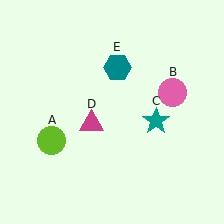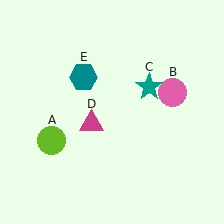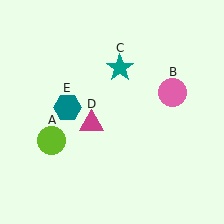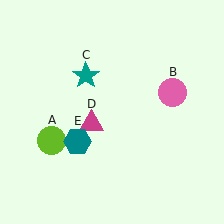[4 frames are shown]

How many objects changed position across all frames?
2 objects changed position: teal star (object C), teal hexagon (object E).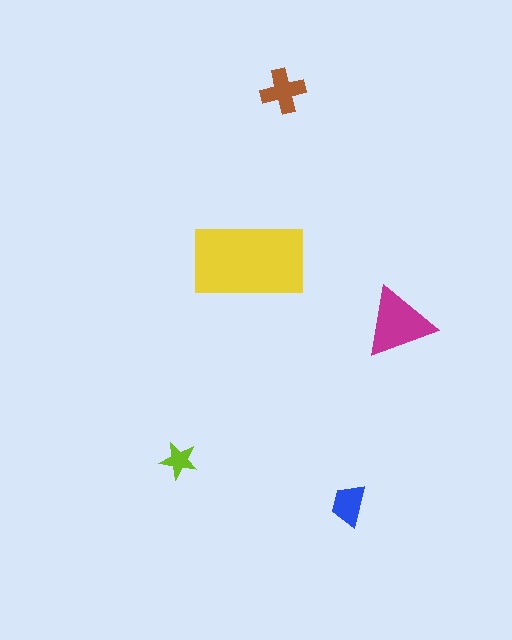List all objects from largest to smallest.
The yellow rectangle, the magenta triangle, the brown cross, the blue trapezoid, the lime star.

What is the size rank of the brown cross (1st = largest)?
3rd.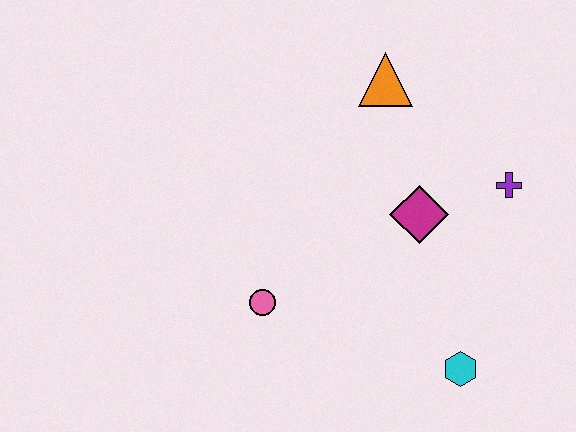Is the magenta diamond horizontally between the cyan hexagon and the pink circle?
Yes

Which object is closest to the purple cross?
The magenta diamond is closest to the purple cross.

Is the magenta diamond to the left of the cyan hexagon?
Yes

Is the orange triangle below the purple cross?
No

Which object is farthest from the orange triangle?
The cyan hexagon is farthest from the orange triangle.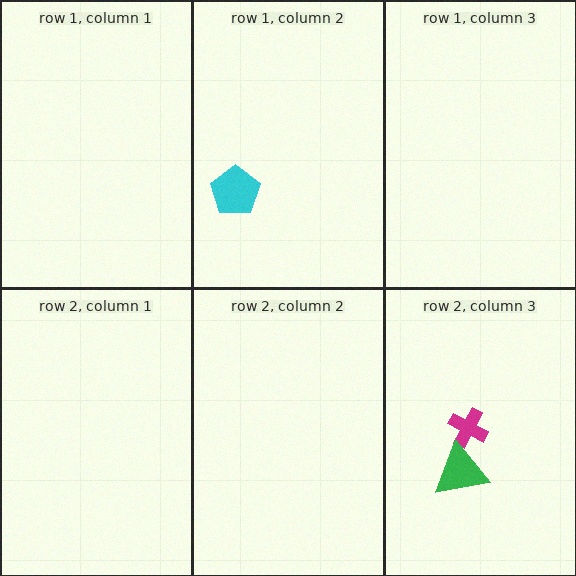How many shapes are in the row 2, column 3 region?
2.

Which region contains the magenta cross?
The row 2, column 3 region.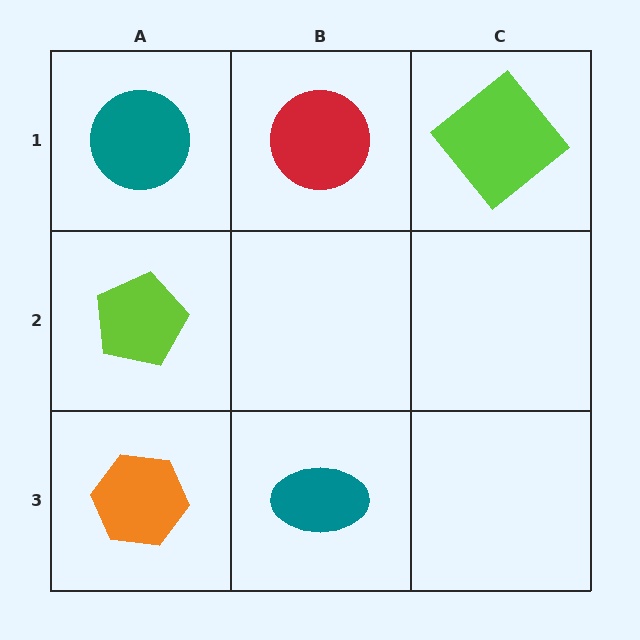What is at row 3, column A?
An orange hexagon.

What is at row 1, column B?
A red circle.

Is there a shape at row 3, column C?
No, that cell is empty.